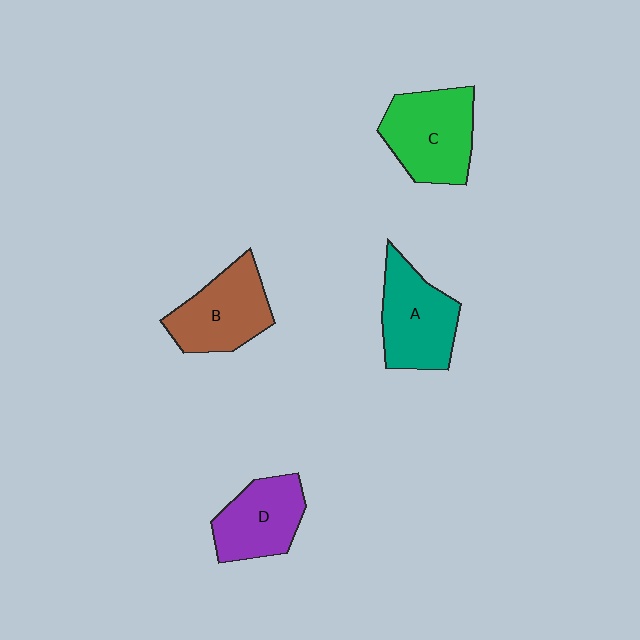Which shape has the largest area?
Shape C (green).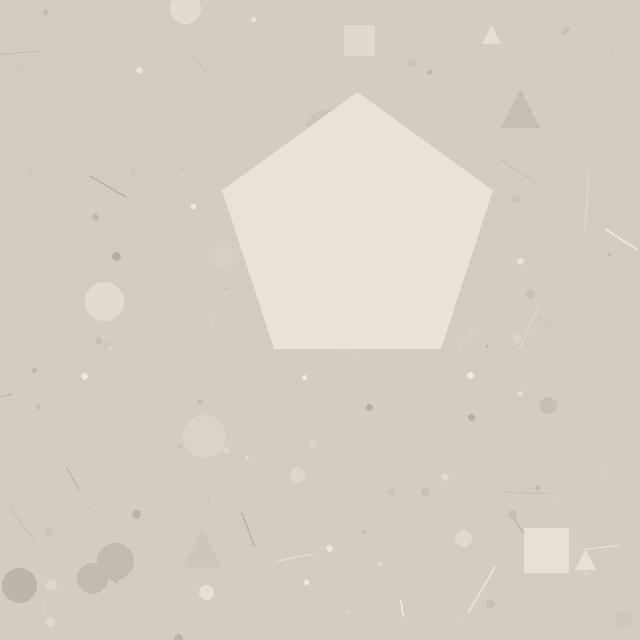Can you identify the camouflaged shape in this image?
The camouflaged shape is a pentagon.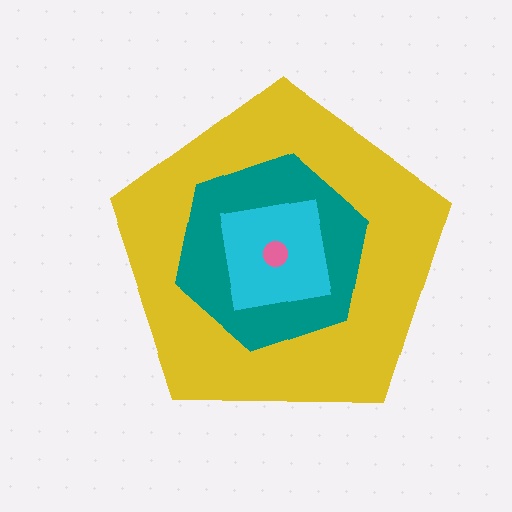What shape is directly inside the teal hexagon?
The cyan square.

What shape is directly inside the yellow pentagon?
The teal hexagon.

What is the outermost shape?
The yellow pentagon.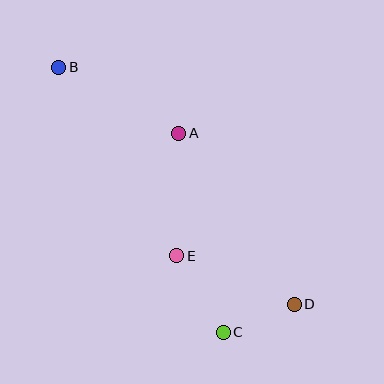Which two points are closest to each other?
Points C and D are closest to each other.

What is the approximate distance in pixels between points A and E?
The distance between A and E is approximately 123 pixels.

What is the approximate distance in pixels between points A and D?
The distance between A and D is approximately 206 pixels.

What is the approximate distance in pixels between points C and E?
The distance between C and E is approximately 89 pixels.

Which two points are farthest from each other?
Points B and D are farthest from each other.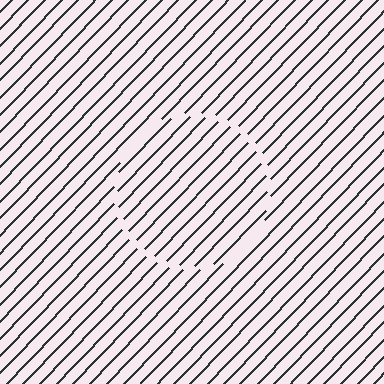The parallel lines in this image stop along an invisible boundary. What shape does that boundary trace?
An illusory circle. The interior of the shape contains the same grating, shifted by half a period — the contour is defined by the phase discontinuity where line-ends from the inner and outer gratings abut.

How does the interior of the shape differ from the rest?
The interior of the shape contains the same grating, shifted by half a period — the contour is defined by the phase discontinuity where line-ends from the inner and outer gratings abut.